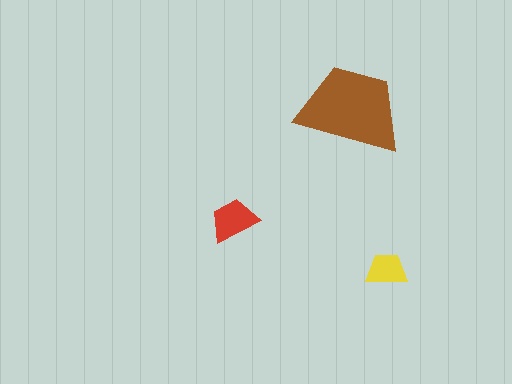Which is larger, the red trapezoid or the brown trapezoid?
The brown one.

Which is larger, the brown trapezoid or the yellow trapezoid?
The brown one.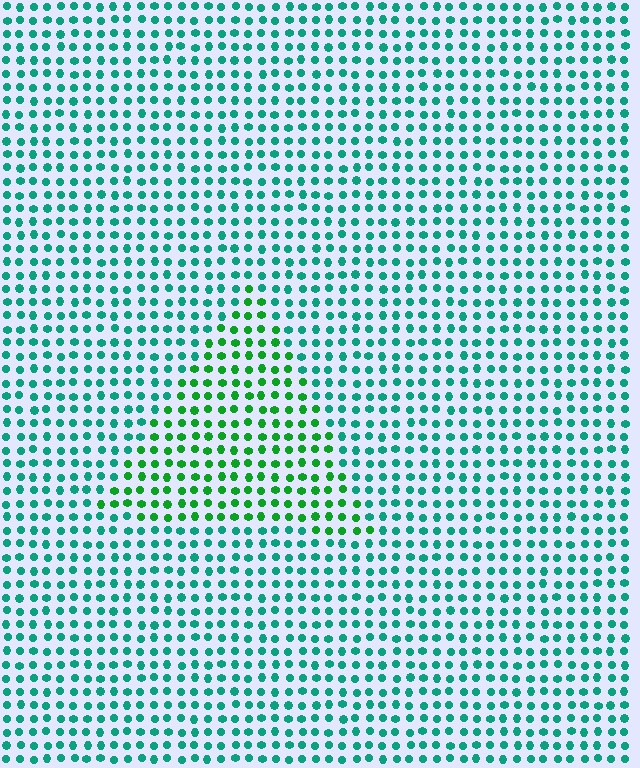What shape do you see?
I see a triangle.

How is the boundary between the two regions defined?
The boundary is defined purely by a slight shift in hue (about 37 degrees). Spacing, size, and orientation are identical on both sides.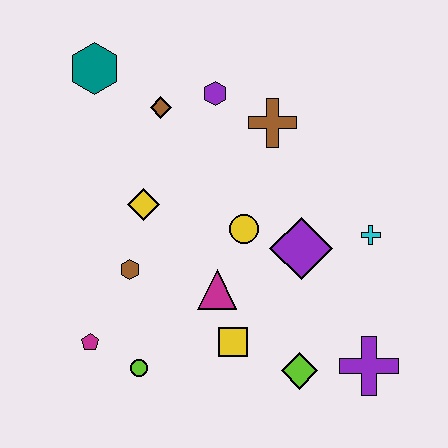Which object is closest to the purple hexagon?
The brown diamond is closest to the purple hexagon.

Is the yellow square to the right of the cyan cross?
No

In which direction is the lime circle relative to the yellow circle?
The lime circle is below the yellow circle.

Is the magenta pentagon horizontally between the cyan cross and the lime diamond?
No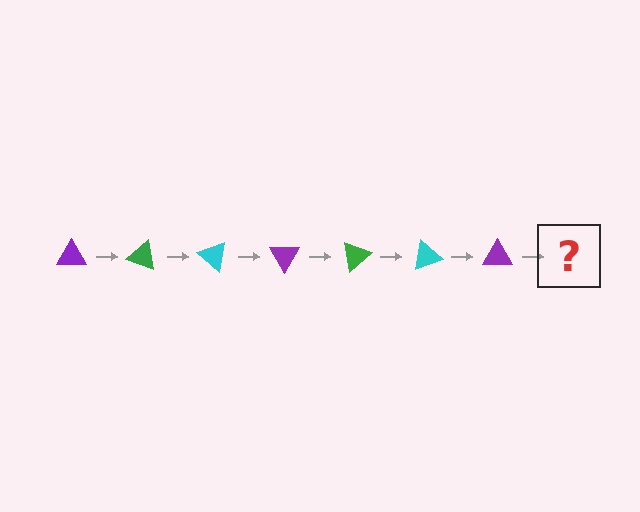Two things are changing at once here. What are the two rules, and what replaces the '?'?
The two rules are that it rotates 20 degrees each step and the color cycles through purple, green, and cyan. The '?' should be a green triangle, rotated 140 degrees from the start.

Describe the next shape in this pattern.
It should be a green triangle, rotated 140 degrees from the start.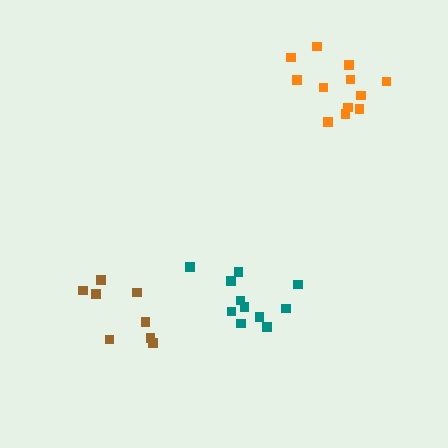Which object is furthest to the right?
The orange cluster is rightmost.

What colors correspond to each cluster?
The clusters are colored: teal, brown, orange.